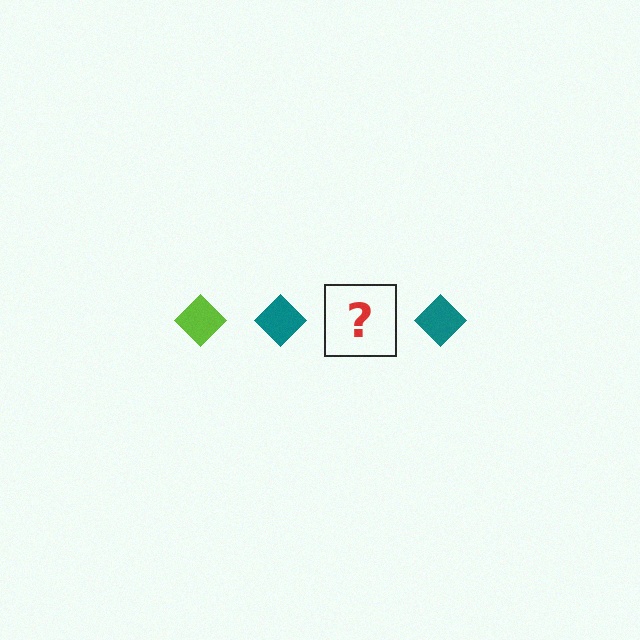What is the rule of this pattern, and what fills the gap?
The rule is that the pattern cycles through lime, teal diamonds. The gap should be filled with a lime diamond.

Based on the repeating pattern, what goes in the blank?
The blank should be a lime diamond.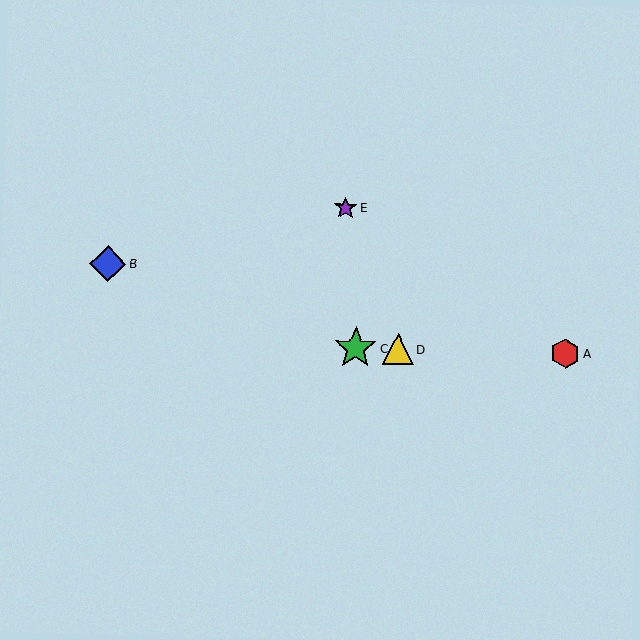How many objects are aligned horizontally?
3 objects (A, C, D) are aligned horizontally.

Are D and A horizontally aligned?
Yes, both are at y≈349.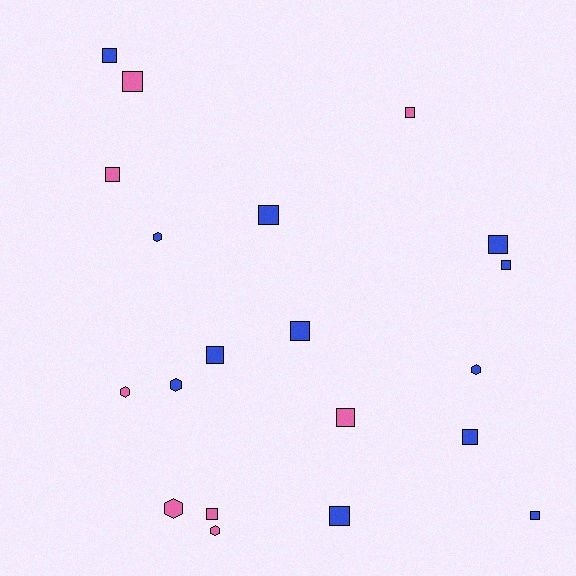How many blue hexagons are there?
There are 3 blue hexagons.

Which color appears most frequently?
Blue, with 12 objects.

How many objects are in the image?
There are 20 objects.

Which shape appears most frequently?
Square, with 14 objects.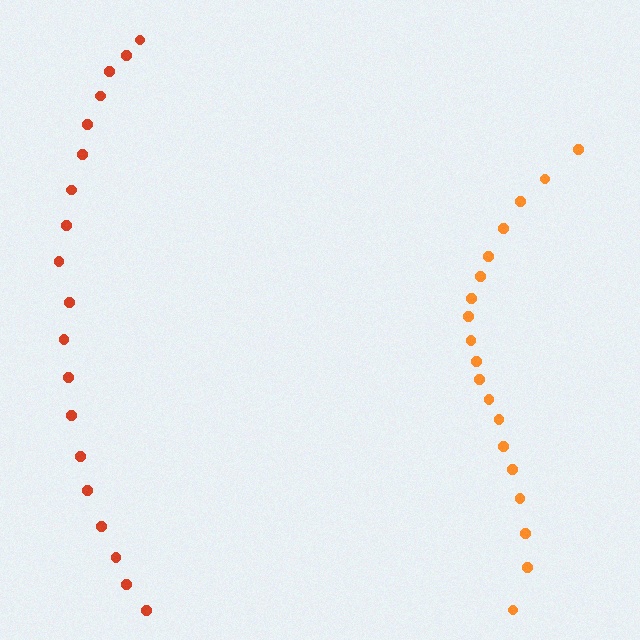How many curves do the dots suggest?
There are 2 distinct paths.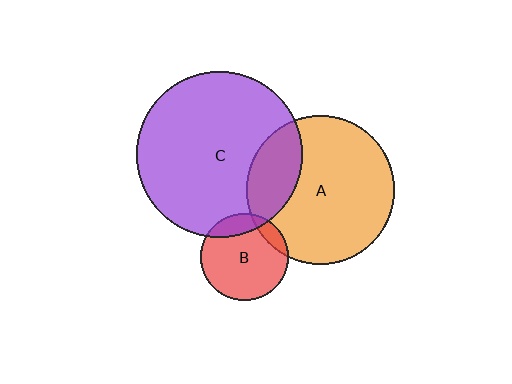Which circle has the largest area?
Circle C (purple).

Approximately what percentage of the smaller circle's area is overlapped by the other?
Approximately 25%.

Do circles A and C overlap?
Yes.